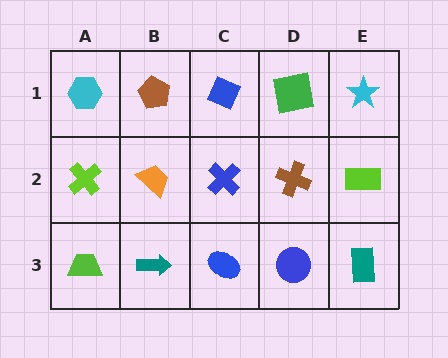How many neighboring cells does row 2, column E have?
3.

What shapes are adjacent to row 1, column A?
A lime cross (row 2, column A), a brown pentagon (row 1, column B).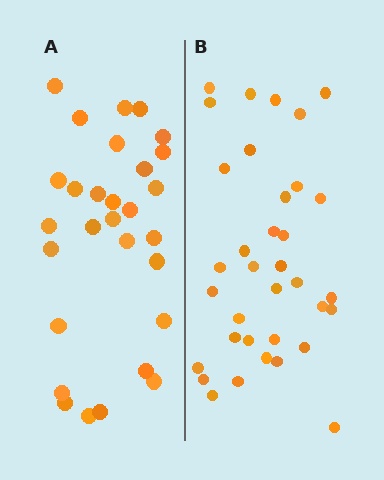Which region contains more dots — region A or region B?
Region B (the right region) has more dots.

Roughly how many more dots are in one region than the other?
Region B has about 6 more dots than region A.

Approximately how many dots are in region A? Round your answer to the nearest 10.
About 30 dots. (The exact count is 29, which rounds to 30.)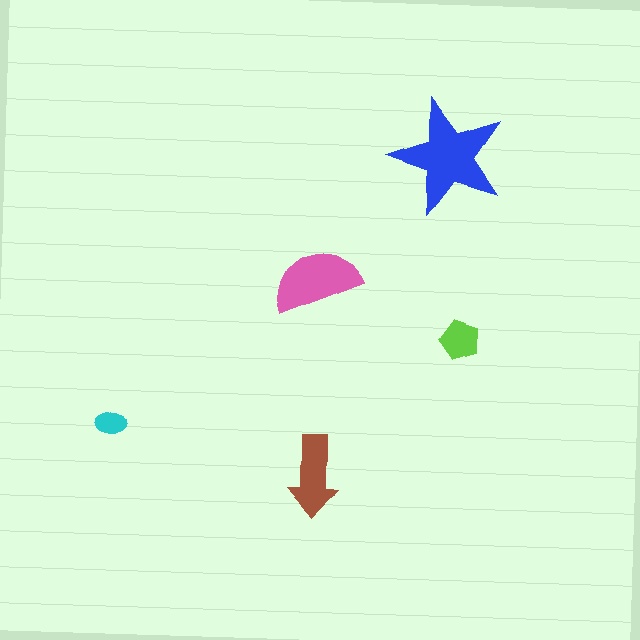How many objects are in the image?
There are 5 objects in the image.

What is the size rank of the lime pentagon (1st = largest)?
4th.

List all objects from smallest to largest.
The cyan ellipse, the lime pentagon, the brown arrow, the pink semicircle, the blue star.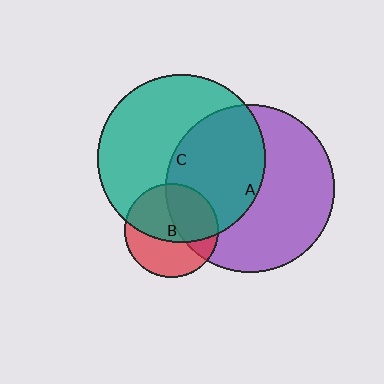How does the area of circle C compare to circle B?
Approximately 3.2 times.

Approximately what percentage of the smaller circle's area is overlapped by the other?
Approximately 60%.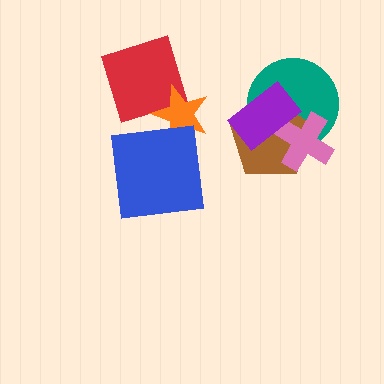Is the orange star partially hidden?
Yes, it is partially covered by another shape.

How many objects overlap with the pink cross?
3 objects overlap with the pink cross.